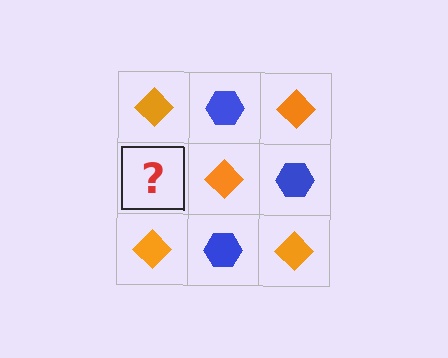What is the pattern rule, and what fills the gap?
The rule is that it alternates orange diamond and blue hexagon in a checkerboard pattern. The gap should be filled with a blue hexagon.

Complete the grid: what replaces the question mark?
The question mark should be replaced with a blue hexagon.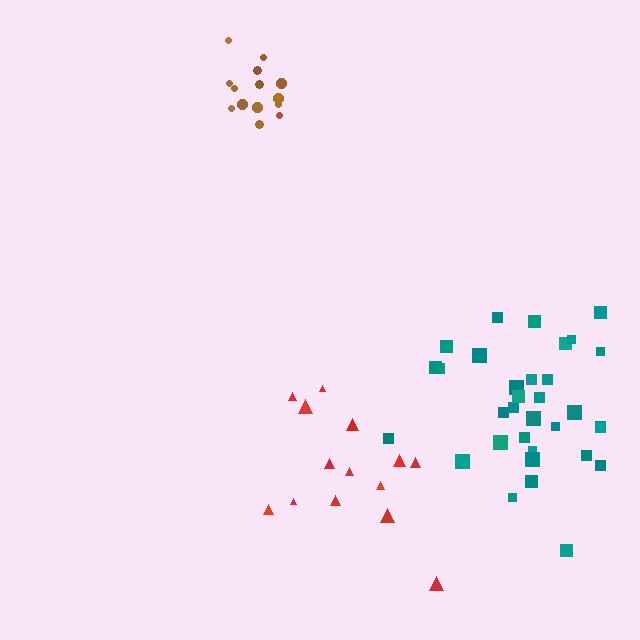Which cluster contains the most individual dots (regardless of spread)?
Teal (33).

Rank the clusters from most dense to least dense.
brown, teal, red.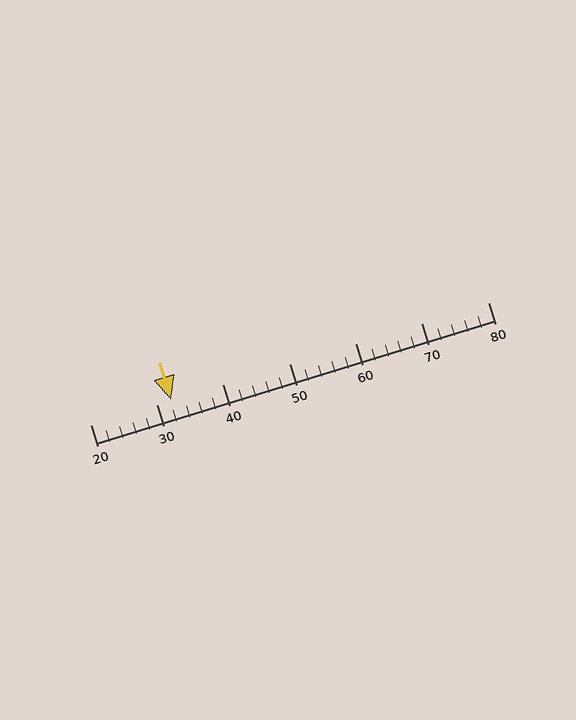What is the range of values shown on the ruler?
The ruler shows values from 20 to 80.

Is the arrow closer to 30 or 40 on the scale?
The arrow is closer to 30.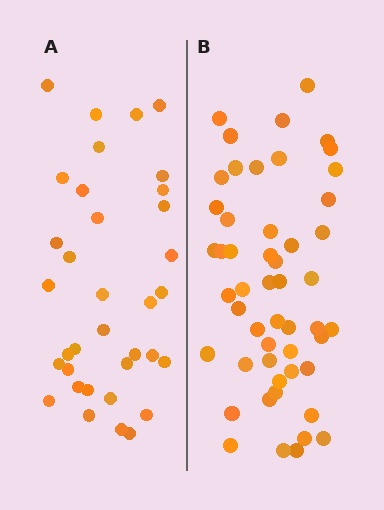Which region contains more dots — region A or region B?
Region B (the right region) has more dots.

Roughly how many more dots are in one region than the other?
Region B has approximately 15 more dots than region A.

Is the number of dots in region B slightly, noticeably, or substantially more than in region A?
Region B has substantially more. The ratio is roughly 1.5 to 1.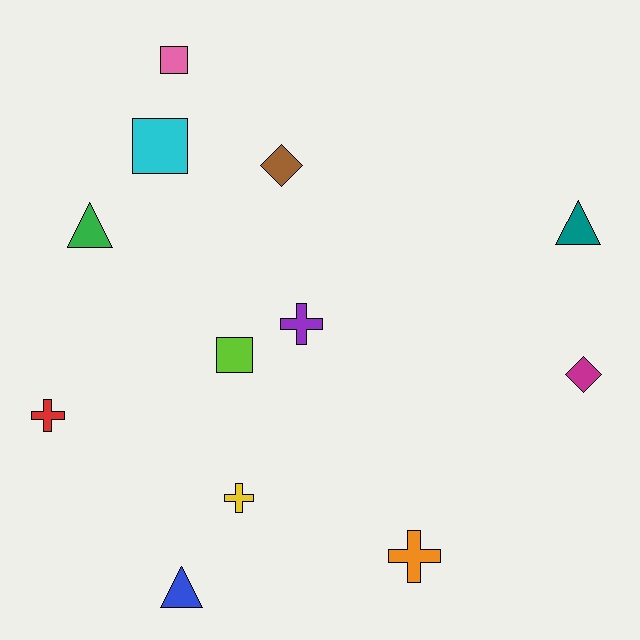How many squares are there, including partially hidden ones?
There are 3 squares.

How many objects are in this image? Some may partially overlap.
There are 12 objects.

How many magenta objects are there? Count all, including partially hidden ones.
There is 1 magenta object.